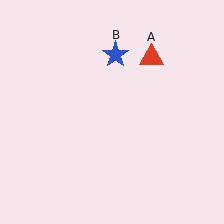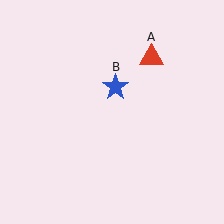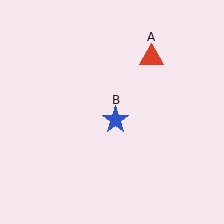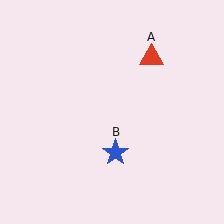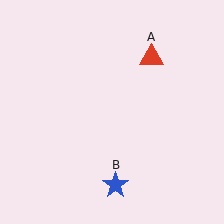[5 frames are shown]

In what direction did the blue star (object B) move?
The blue star (object B) moved down.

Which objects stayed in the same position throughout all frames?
Red triangle (object A) remained stationary.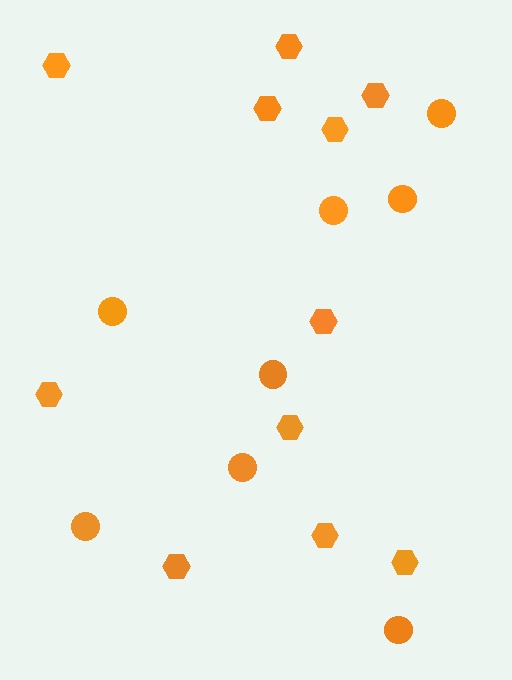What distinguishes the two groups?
There are 2 groups: one group of circles (8) and one group of hexagons (11).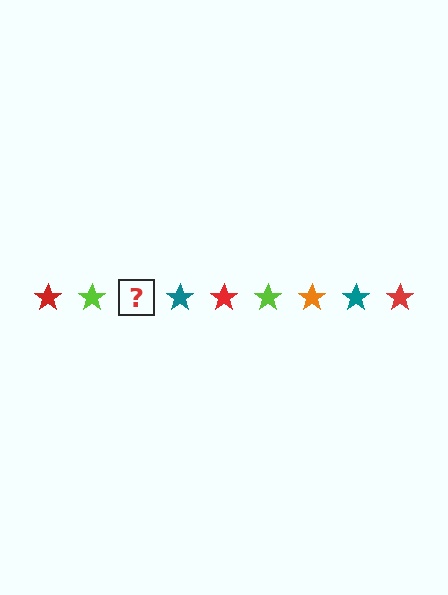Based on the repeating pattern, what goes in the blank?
The blank should be an orange star.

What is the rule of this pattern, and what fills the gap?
The rule is that the pattern cycles through red, lime, orange, teal stars. The gap should be filled with an orange star.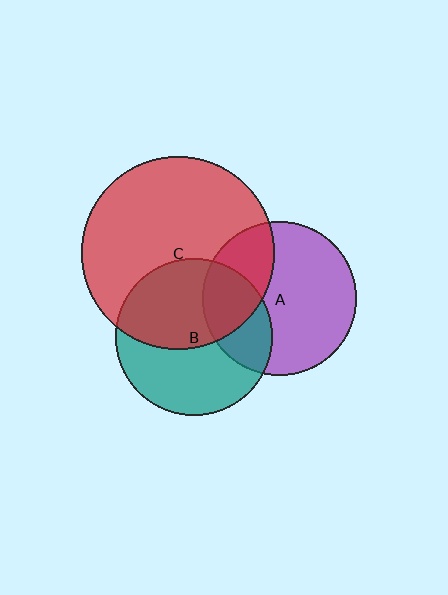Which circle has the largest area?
Circle C (red).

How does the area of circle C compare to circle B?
Approximately 1.5 times.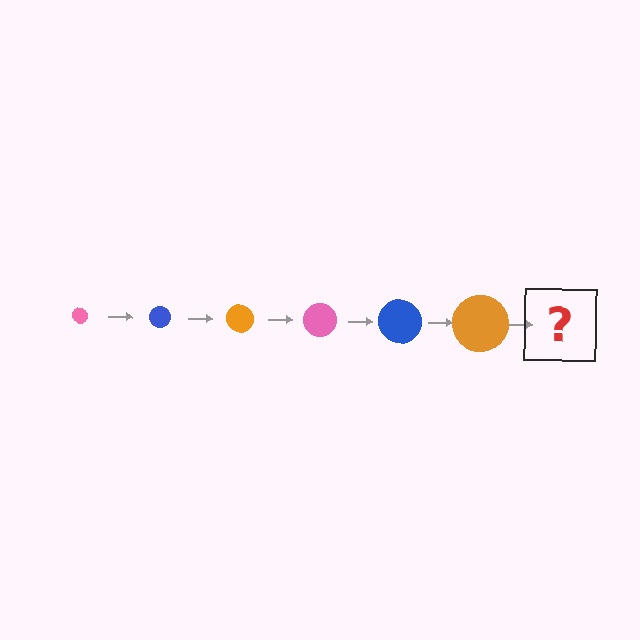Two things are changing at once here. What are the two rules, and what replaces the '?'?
The two rules are that the circle grows larger each step and the color cycles through pink, blue, and orange. The '?' should be a pink circle, larger than the previous one.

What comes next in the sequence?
The next element should be a pink circle, larger than the previous one.